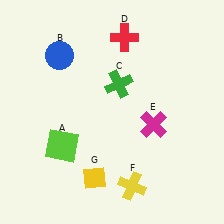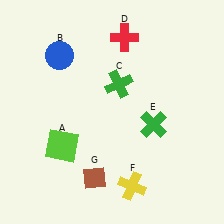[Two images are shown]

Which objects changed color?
E changed from magenta to green. G changed from yellow to brown.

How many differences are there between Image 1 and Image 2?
There are 2 differences between the two images.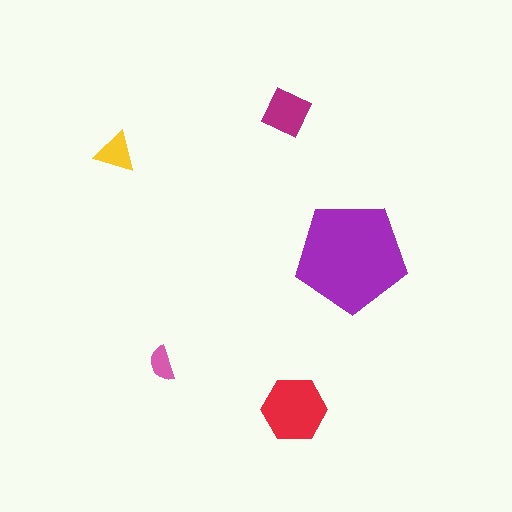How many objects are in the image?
There are 5 objects in the image.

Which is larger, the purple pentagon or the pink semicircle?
The purple pentagon.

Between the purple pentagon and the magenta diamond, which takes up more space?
The purple pentagon.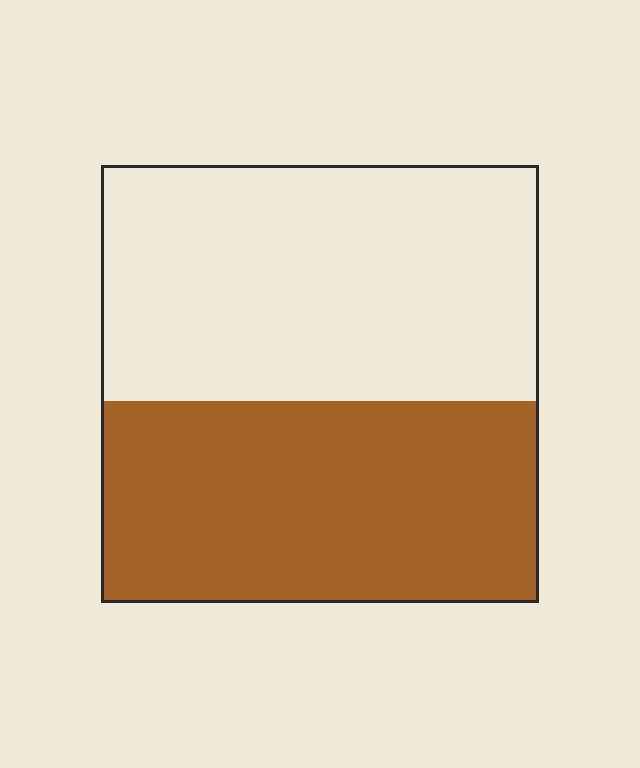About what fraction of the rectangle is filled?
About one half (1/2).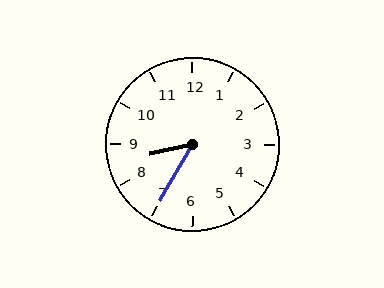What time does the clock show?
8:35.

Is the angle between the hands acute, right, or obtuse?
It is acute.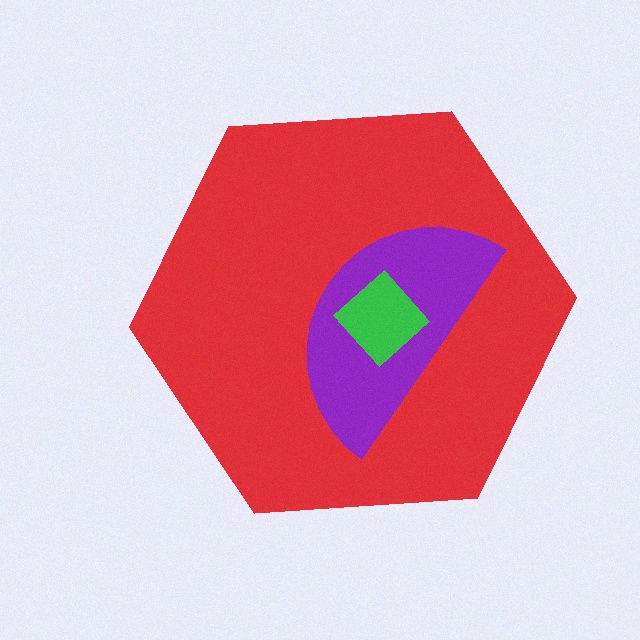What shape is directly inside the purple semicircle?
The green diamond.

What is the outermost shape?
The red hexagon.